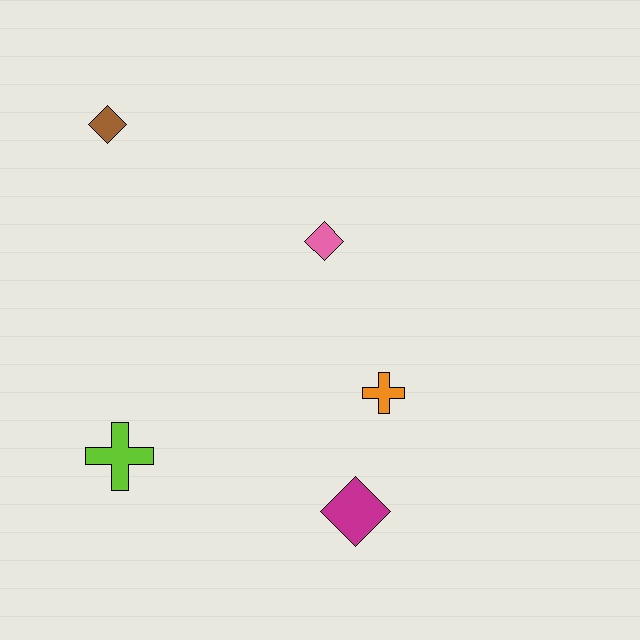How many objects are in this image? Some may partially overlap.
There are 5 objects.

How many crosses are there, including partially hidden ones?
There are 2 crosses.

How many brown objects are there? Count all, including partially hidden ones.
There is 1 brown object.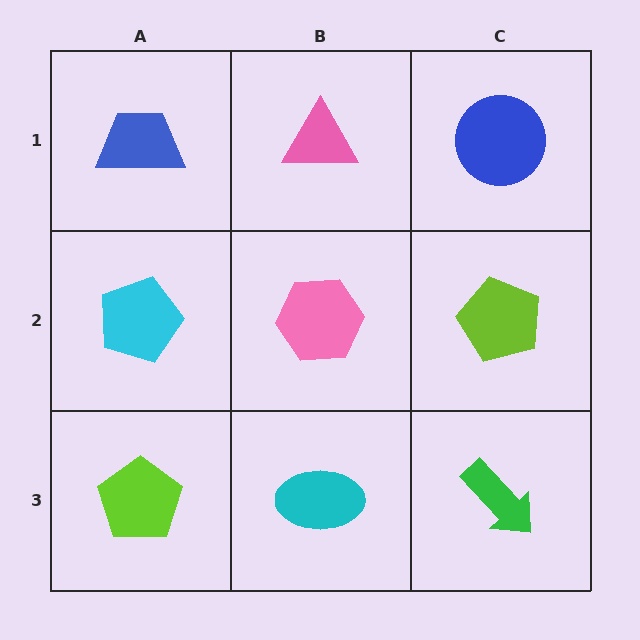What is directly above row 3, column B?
A pink hexagon.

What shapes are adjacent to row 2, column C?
A blue circle (row 1, column C), a green arrow (row 3, column C), a pink hexagon (row 2, column B).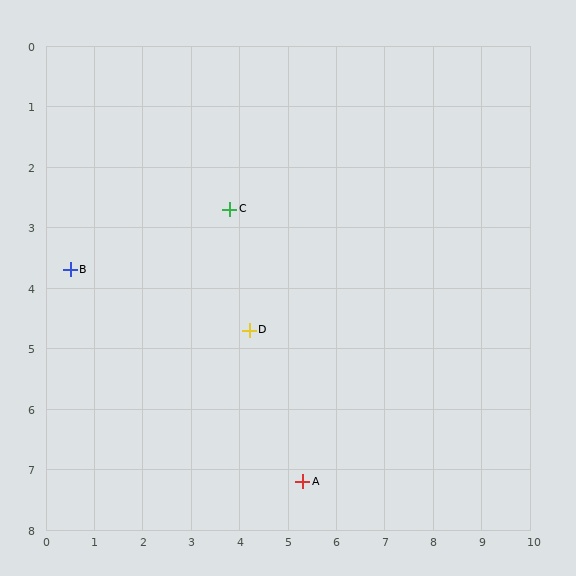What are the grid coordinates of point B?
Point B is at approximately (0.5, 3.7).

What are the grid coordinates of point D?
Point D is at approximately (4.2, 4.7).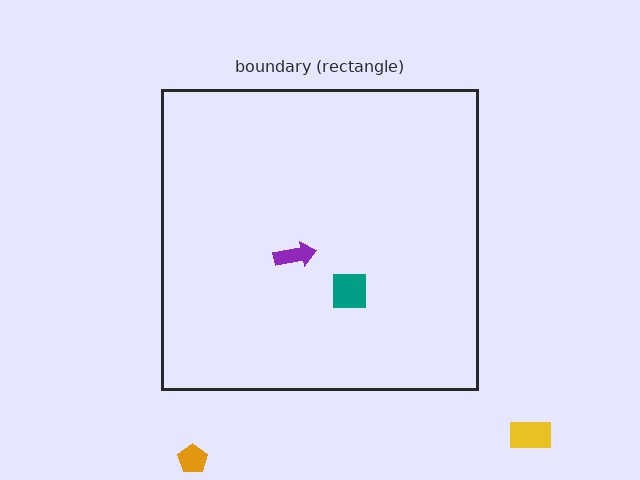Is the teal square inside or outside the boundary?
Inside.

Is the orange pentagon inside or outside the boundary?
Outside.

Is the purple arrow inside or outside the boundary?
Inside.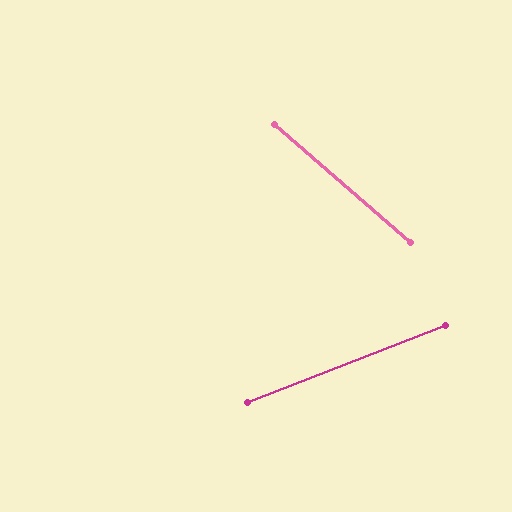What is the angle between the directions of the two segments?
Approximately 62 degrees.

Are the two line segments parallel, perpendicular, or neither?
Neither parallel nor perpendicular — they differ by about 62°.